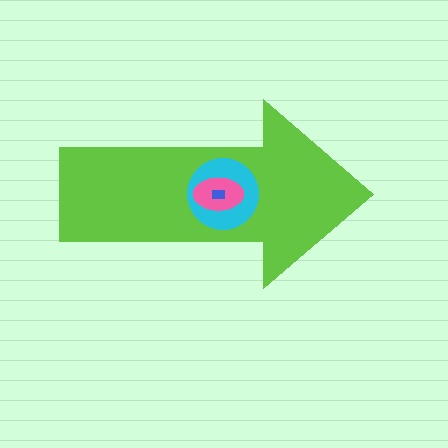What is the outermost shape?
The lime arrow.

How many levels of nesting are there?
4.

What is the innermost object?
The blue rectangle.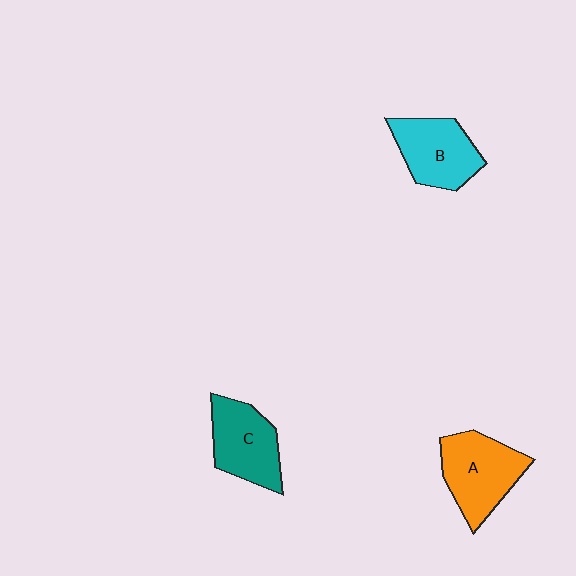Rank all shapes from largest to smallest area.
From largest to smallest: A (orange), B (cyan), C (teal).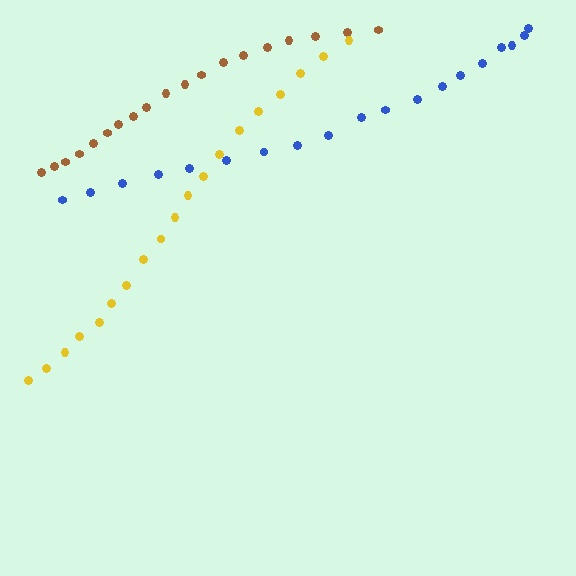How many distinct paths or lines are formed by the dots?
There are 3 distinct paths.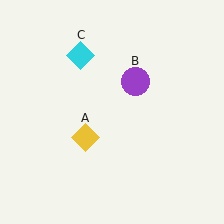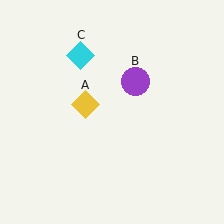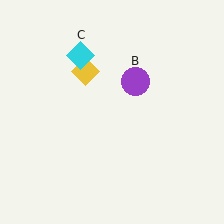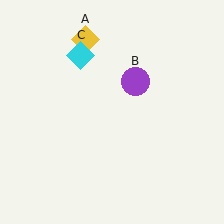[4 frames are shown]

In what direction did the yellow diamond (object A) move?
The yellow diamond (object A) moved up.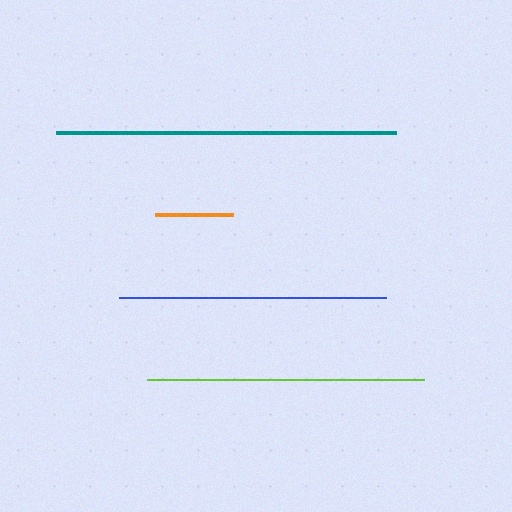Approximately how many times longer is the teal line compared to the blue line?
The teal line is approximately 1.3 times the length of the blue line.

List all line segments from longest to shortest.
From longest to shortest: teal, lime, blue, orange.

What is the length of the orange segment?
The orange segment is approximately 78 pixels long.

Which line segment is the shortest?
The orange line is the shortest at approximately 78 pixels.